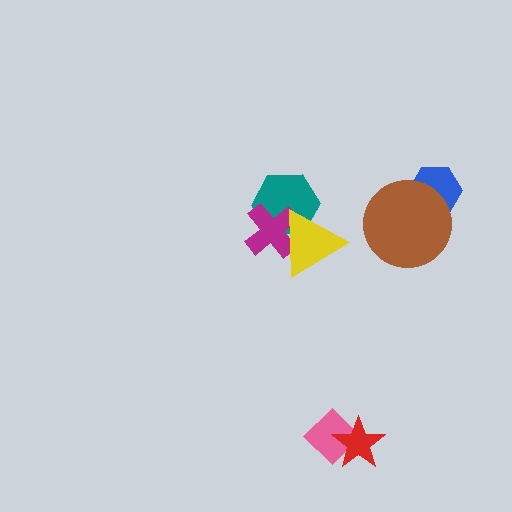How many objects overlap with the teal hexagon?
2 objects overlap with the teal hexagon.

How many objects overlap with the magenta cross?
2 objects overlap with the magenta cross.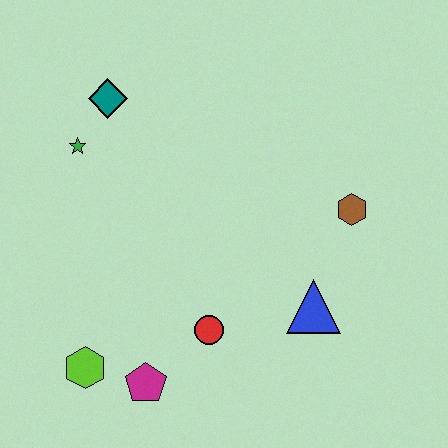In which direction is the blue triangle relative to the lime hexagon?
The blue triangle is to the right of the lime hexagon.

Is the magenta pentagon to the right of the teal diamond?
Yes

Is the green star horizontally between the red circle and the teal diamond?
No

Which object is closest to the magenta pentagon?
The lime hexagon is closest to the magenta pentagon.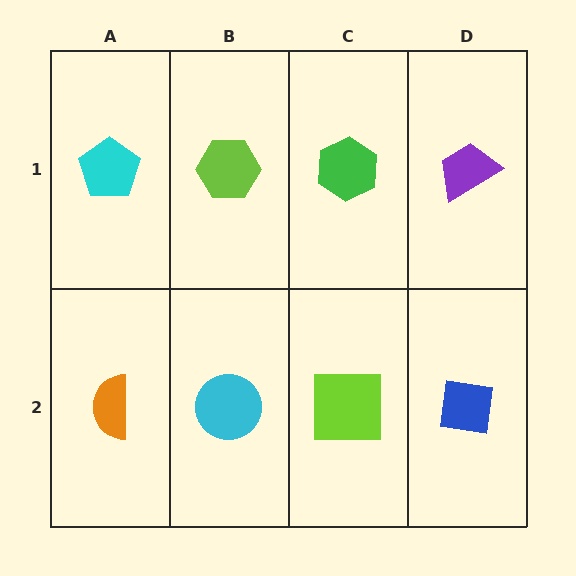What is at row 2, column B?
A cyan circle.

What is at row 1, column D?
A purple trapezoid.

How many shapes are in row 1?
4 shapes.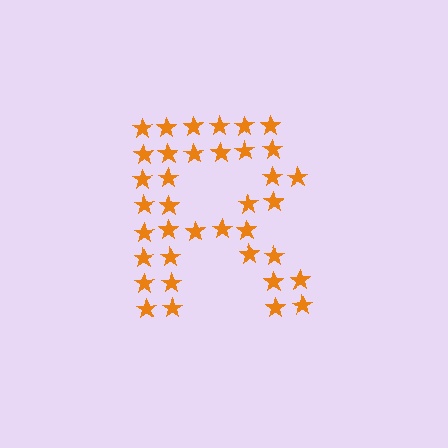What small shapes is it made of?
It is made of small stars.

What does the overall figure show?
The overall figure shows the letter R.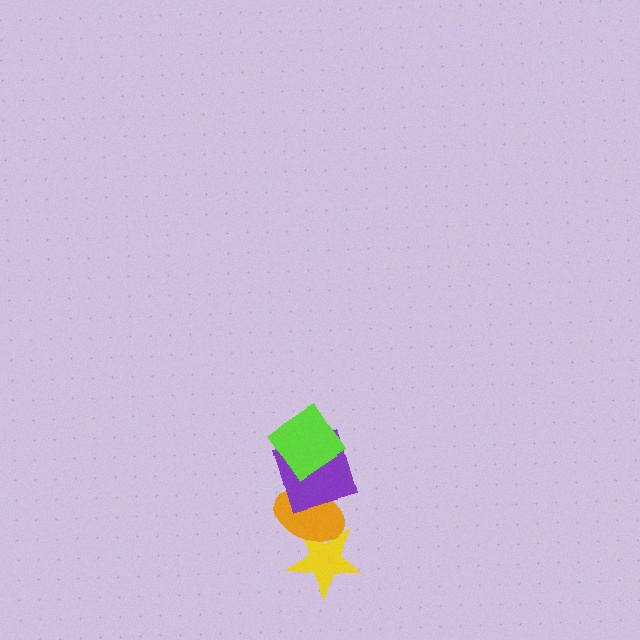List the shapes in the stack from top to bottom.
From top to bottom: the lime diamond, the purple square, the orange ellipse, the yellow star.